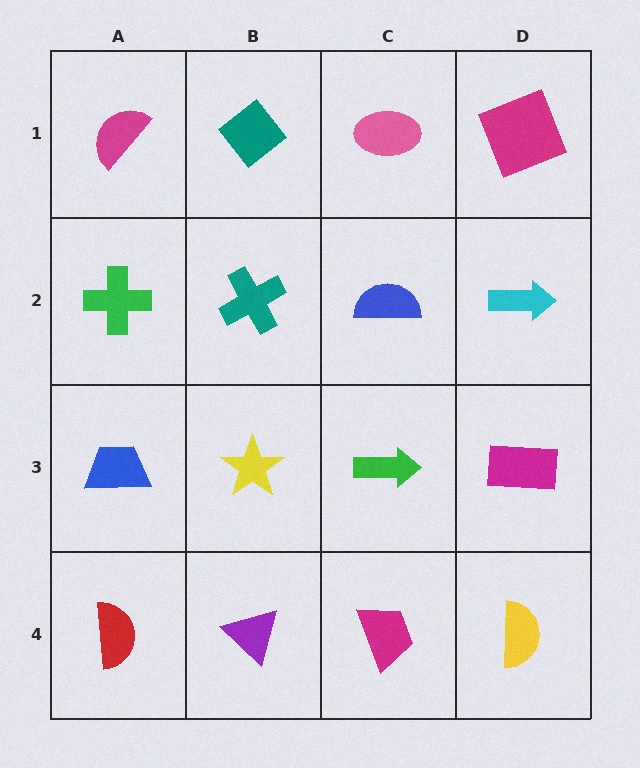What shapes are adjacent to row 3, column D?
A cyan arrow (row 2, column D), a yellow semicircle (row 4, column D), a green arrow (row 3, column C).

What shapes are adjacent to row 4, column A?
A blue trapezoid (row 3, column A), a purple triangle (row 4, column B).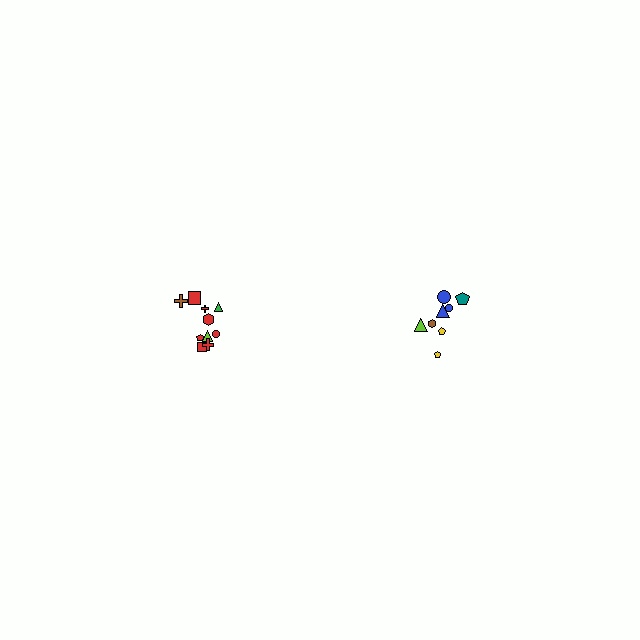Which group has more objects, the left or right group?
The left group.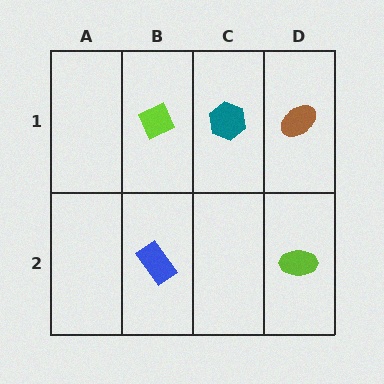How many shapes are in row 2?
2 shapes.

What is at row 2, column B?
A blue rectangle.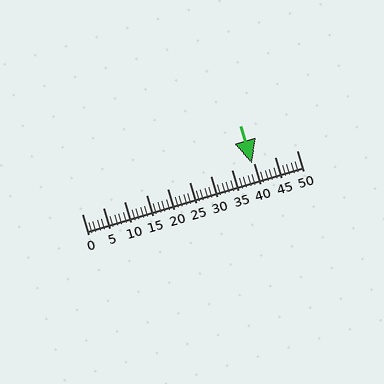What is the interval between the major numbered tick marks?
The major tick marks are spaced 5 units apart.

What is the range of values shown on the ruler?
The ruler shows values from 0 to 50.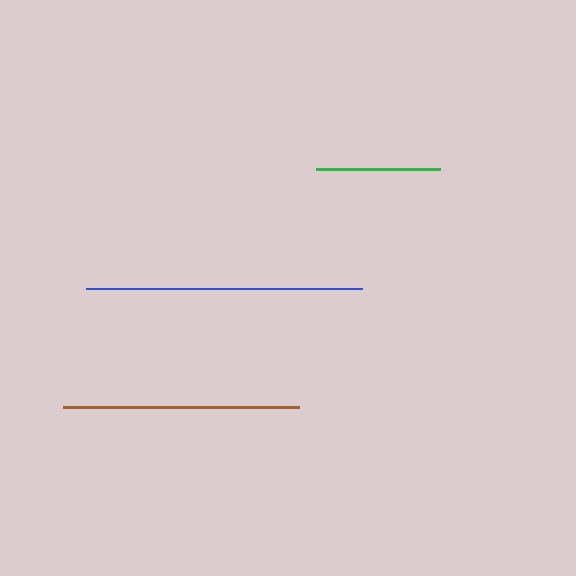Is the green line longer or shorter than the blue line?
The blue line is longer than the green line.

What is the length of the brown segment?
The brown segment is approximately 236 pixels long.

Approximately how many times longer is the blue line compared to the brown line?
The blue line is approximately 1.2 times the length of the brown line.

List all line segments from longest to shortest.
From longest to shortest: blue, brown, green.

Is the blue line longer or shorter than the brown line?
The blue line is longer than the brown line.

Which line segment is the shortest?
The green line is the shortest at approximately 124 pixels.